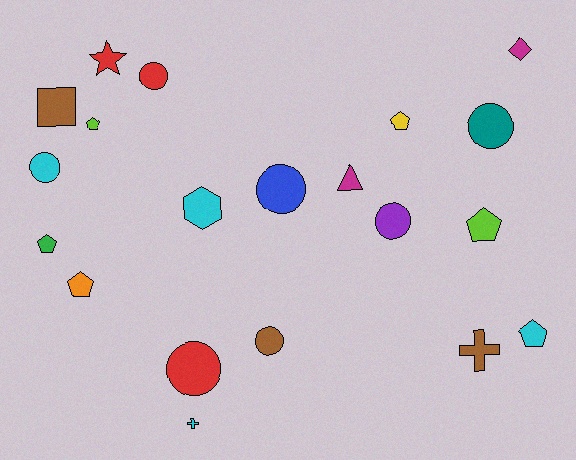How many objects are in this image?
There are 20 objects.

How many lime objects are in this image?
There are 2 lime objects.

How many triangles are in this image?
There is 1 triangle.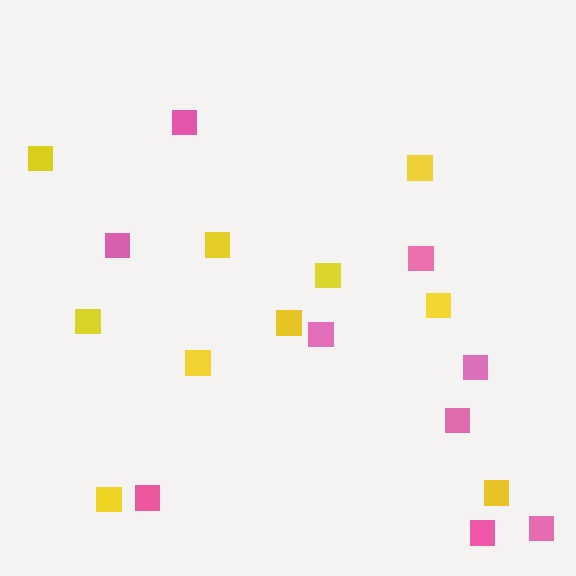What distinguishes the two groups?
There are 2 groups: one group of pink squares (9) and one group of yellow squares (10).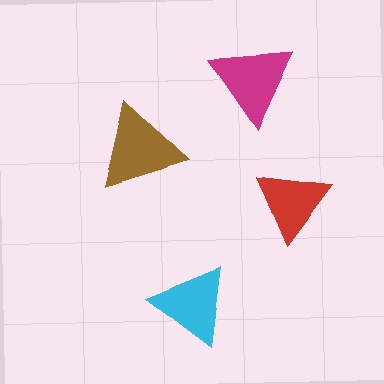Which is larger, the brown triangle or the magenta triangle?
The brown one.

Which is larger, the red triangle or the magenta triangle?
The magenta one.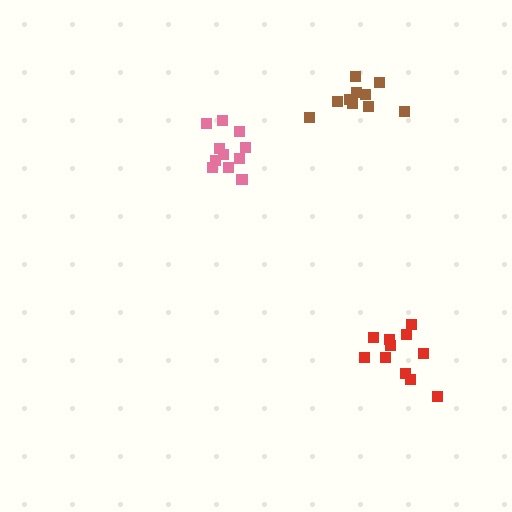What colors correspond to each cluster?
The clusters are colored: brown, red, pink.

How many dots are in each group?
Group 1: 10 dots, Group 2: 11 dots, Group 3: 11 dots (32 total).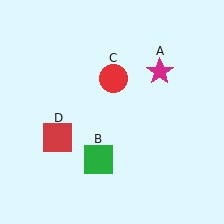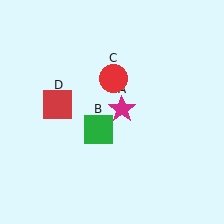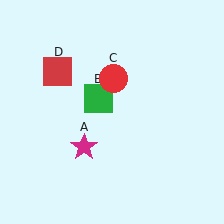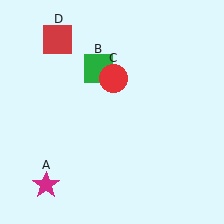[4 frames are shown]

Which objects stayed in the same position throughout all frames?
Red circle (object C) remained stationary.